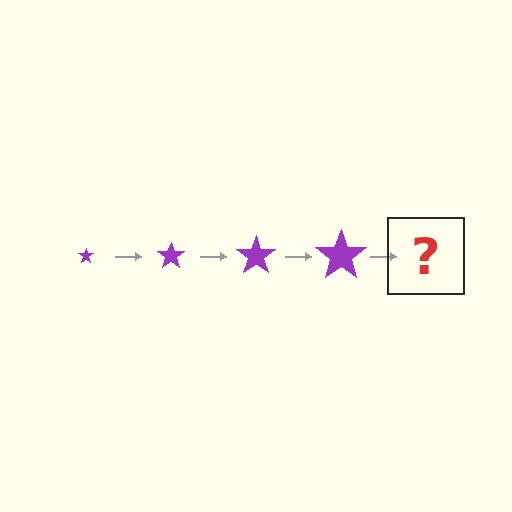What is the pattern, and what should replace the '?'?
The pattern is that the star gets progressively larger each step. The '?' should be a purple star, larger than the previous one.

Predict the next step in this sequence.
The next step is a purple star, larger than the previous one.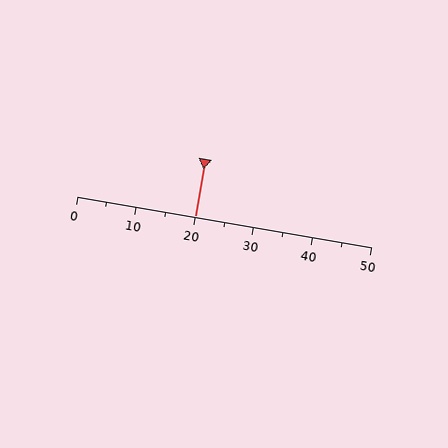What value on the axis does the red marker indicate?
The marker indicates approximately 20.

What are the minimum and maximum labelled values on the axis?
The axis runs from 0 to 50.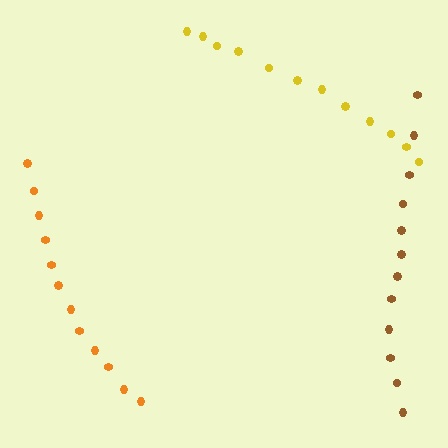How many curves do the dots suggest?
There are 3 distinct paths.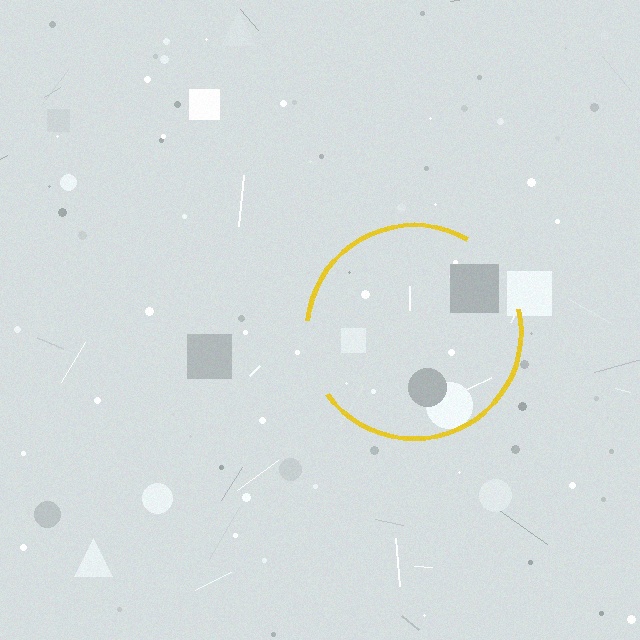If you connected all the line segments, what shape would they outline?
They would outline a circle.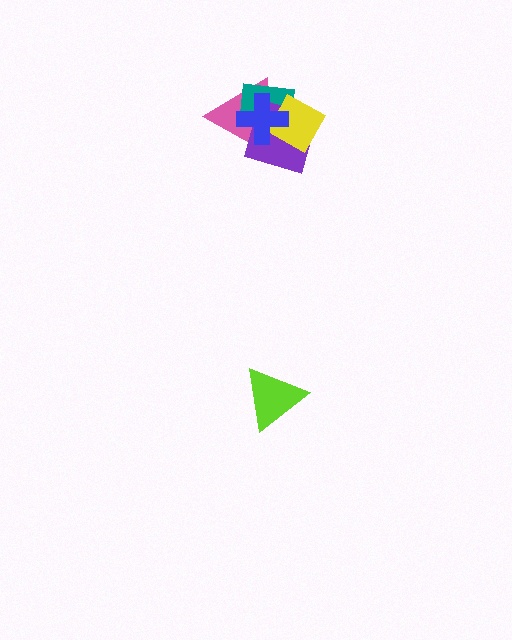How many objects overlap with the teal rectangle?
4 objects overlap with the teal rectangle.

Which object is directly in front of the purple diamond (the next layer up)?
The yellow diamond is directly in front of the purple diamond.